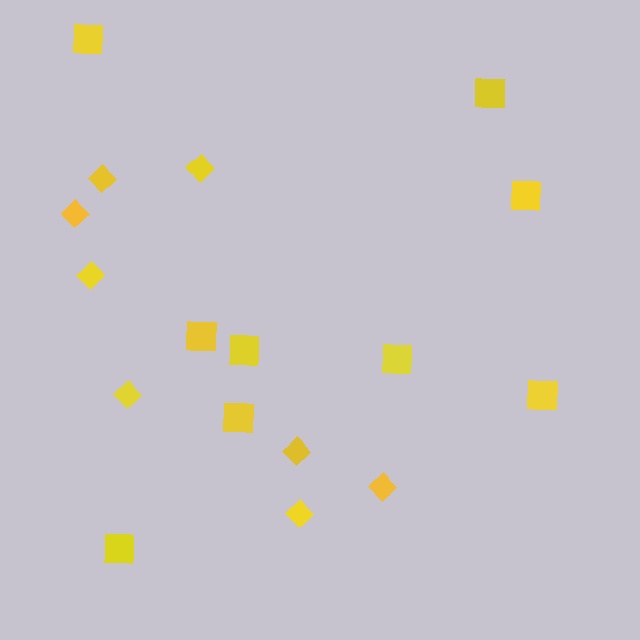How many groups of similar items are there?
There are 2 groups: one group of squares (9) and one group of diamonds (8).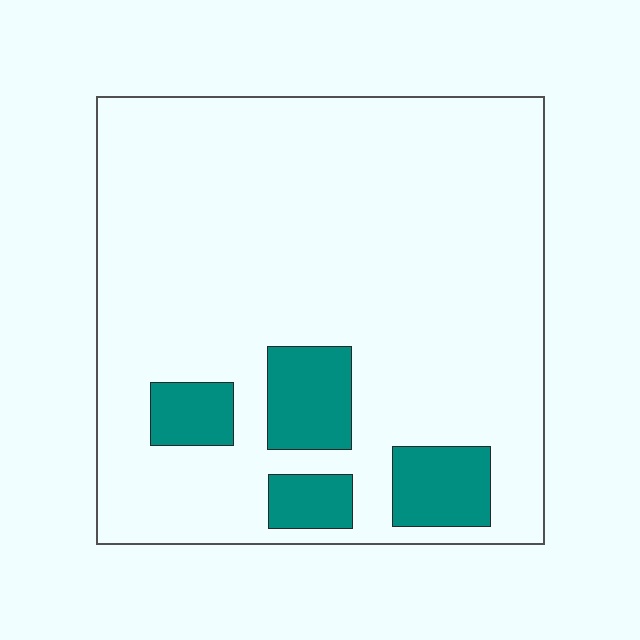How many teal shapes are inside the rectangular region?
4.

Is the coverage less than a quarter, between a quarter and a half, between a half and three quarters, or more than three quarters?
Less than a quarter.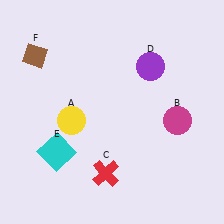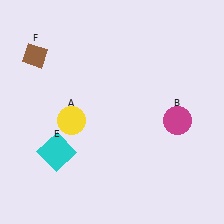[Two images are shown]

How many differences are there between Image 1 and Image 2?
There are 2 differences between the two images.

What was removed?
The purple circle (D), the red cross (C) were removed in Image 2.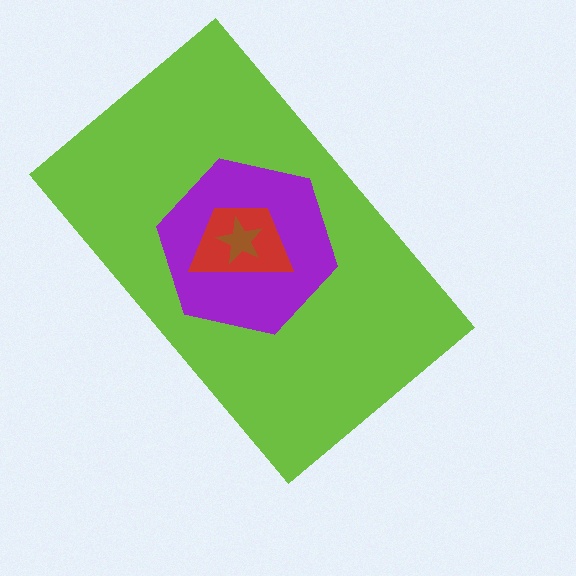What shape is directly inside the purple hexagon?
The red trapezoid.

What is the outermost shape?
The lime rectangle.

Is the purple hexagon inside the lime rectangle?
Yes.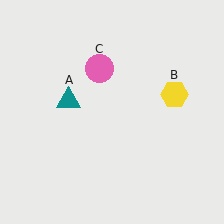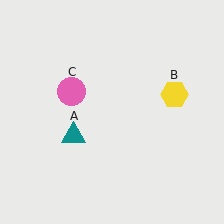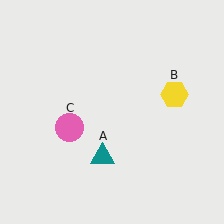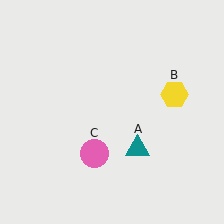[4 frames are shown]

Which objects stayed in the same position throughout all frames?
Yellow hexagon (object B) remained stationary.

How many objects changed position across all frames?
2 objects changed position: teal triangle (object A), pink circle (object C).